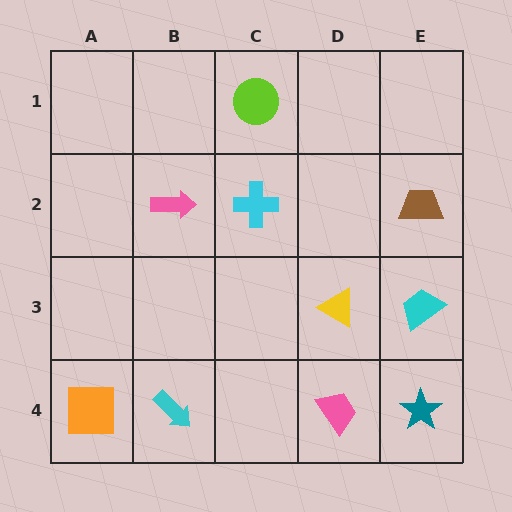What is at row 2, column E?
A brown trapezoid.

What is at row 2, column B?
A pink arrow.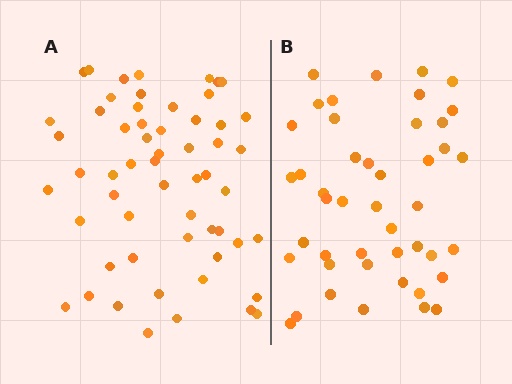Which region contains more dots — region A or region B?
Region A (the left region) has more dots.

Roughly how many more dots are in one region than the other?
Region A has roughly 12 or so more dots than region B.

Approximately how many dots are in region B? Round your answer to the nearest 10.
About 40 dots. (The exact count is 45, which rounds to 40.)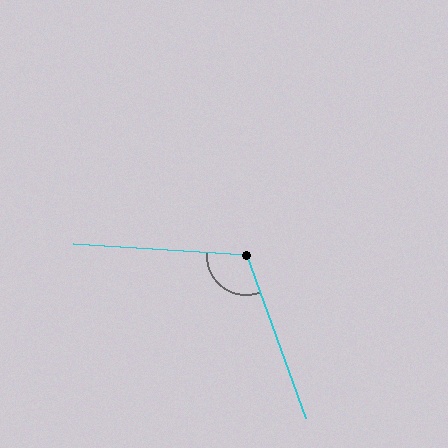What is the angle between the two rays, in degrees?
Approximately 114 degrees.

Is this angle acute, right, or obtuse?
It is obtuse.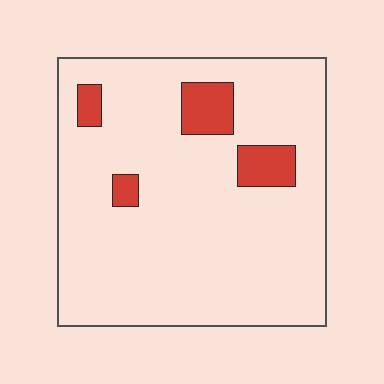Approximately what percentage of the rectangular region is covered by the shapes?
Approximately 10%.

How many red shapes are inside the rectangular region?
4.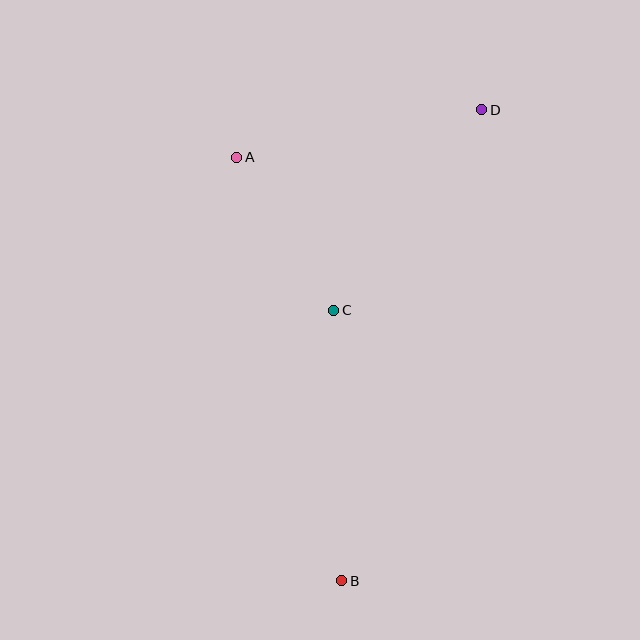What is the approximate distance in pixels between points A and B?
The distance between A and B is approximately 436 pixels.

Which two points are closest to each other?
Points A and C are closest to each other.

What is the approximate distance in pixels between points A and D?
The distance between A and D is approximately 249 pixels.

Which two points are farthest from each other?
Points B and D are farthest from each other.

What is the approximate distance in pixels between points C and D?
The distance between C and D is approximately 249 pixels.